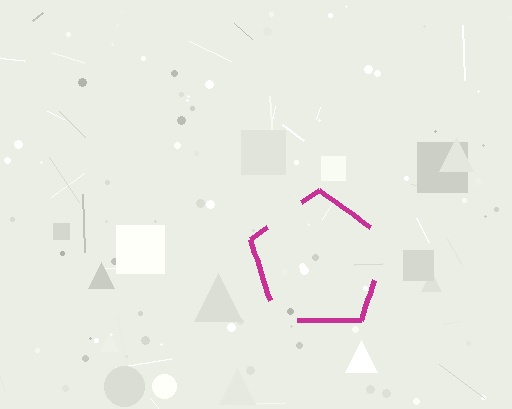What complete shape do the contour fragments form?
The contour fragments form a pentagon.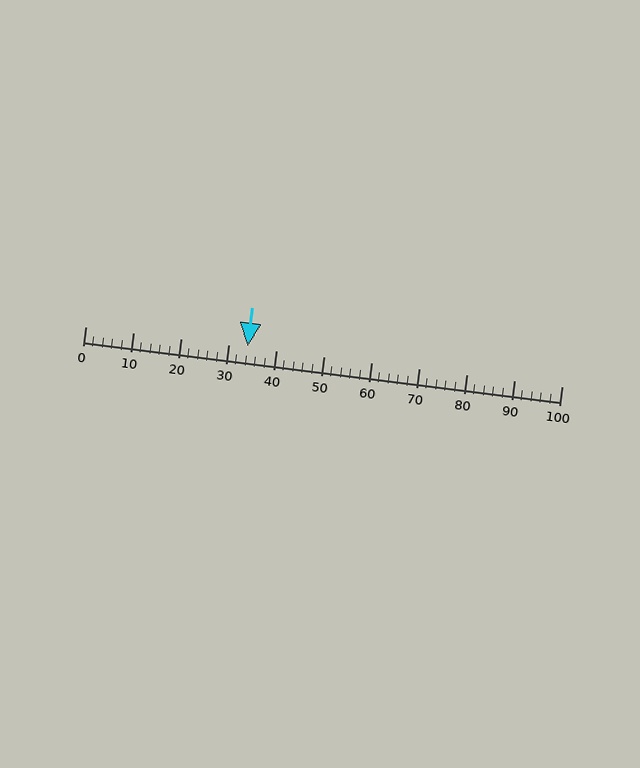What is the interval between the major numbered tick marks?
The major tick marks are spaced 10 units apart.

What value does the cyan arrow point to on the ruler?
The cyan arrow points to approximately 34.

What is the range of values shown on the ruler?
The ruler shows values from 0 to 100.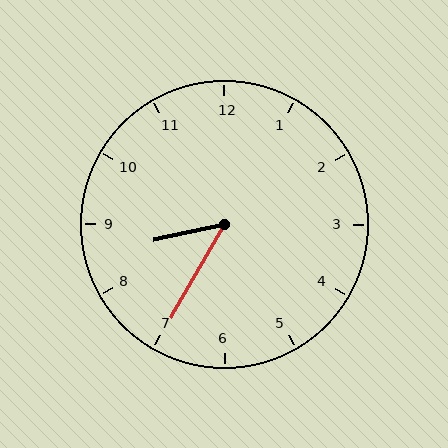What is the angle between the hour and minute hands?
Approximately 48 degrees.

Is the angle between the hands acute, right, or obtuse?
It is acute.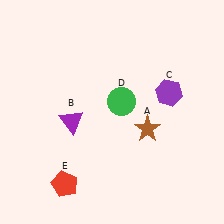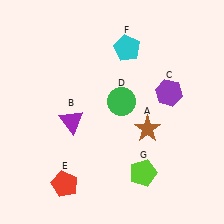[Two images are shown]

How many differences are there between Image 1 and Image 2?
There are 2 differences between the two images.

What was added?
A cyan pentagon (F), a lime pentagon (G) were added in Image 2.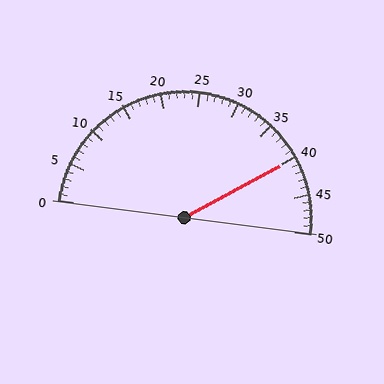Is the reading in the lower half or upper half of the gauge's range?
The reading is in the upper half of the range (0 to 50).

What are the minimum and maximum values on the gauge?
The gauge ranges from 0 to 50.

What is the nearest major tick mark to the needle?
The nearest major tick mark is 40.